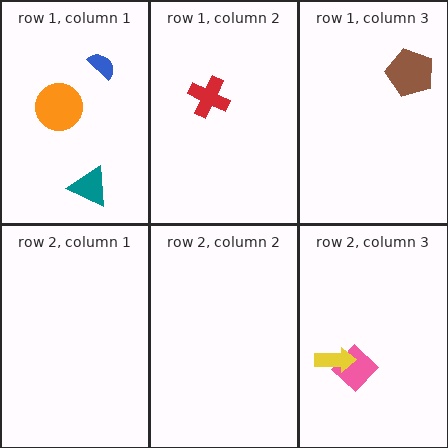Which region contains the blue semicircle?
The row 1, column 1 region.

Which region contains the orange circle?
The row 1, column 1 region.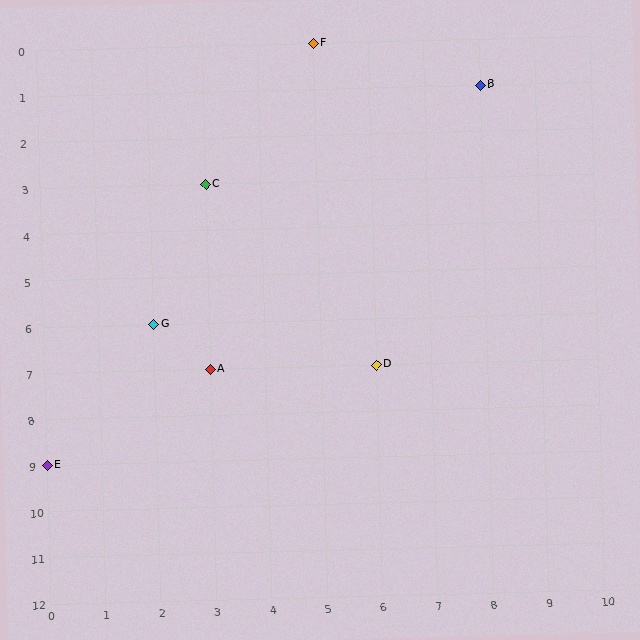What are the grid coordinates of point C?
Point C is at grid coordinates (3, 3).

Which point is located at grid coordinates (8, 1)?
Point B is at (8, 1).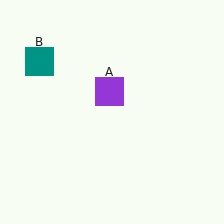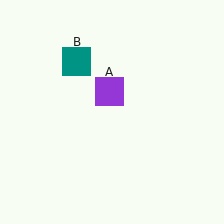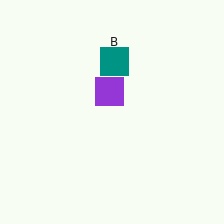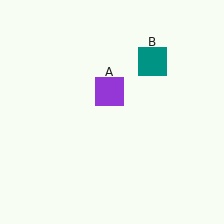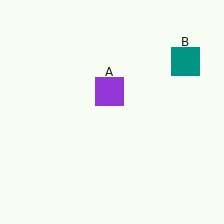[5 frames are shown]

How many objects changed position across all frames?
1 object changed position: teal square (object B).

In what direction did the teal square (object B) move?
The teal square (object B) moved right.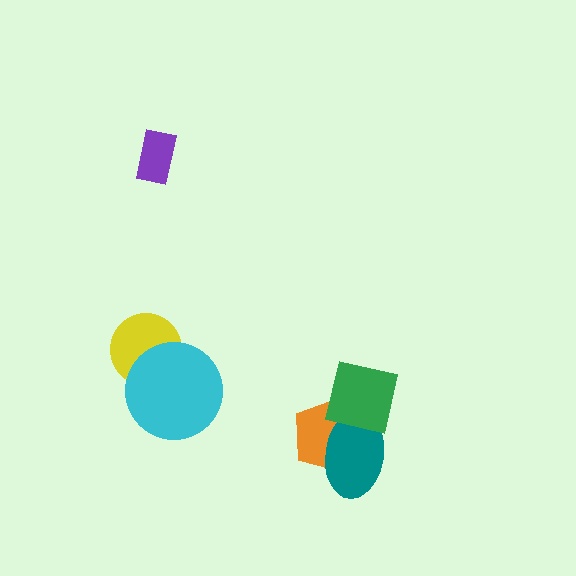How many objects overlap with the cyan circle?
1 object overlaps with the cyan circle.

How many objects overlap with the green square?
2 objects overlap with the green square.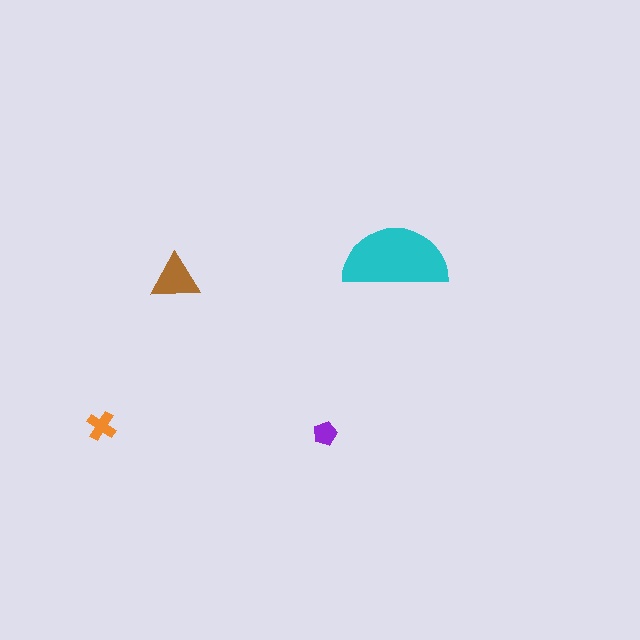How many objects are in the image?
There are 4 objects in the image.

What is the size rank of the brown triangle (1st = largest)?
2nd.